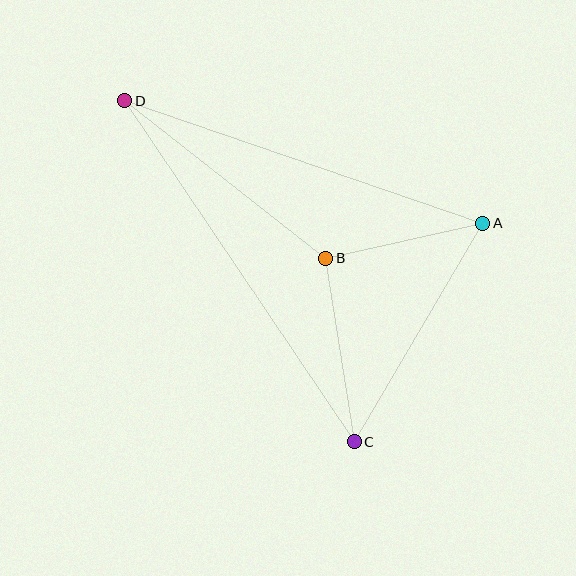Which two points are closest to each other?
Points A and B are closest to each other.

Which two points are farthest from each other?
Points C and D are farthest from each other.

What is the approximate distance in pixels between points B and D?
The distance between B and D is approximately 255 pixels.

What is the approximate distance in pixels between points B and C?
The distance between B and C is approximately 186 pixels.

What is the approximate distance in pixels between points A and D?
The distance between A and D is approximately 378 pixels.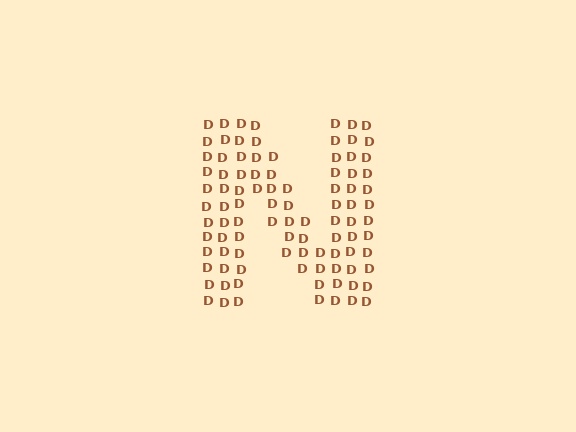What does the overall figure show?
The overall figure shows the letter N.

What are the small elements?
The small elements are letter D's.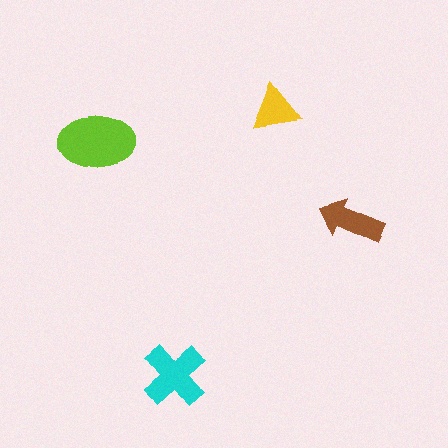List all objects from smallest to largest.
The yellow triangle, the brown arrow, the cyan cross, the lime ellipse.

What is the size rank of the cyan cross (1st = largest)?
2nd.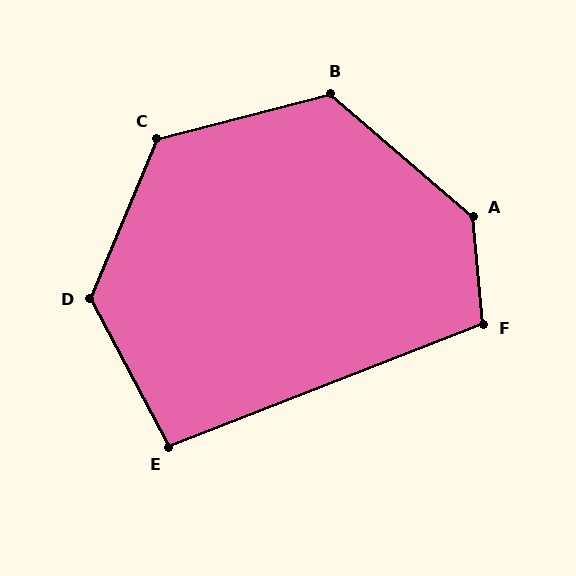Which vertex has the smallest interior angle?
E, at approximately 97 degrees.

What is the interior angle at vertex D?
Approximately 129 degrees (obtuse).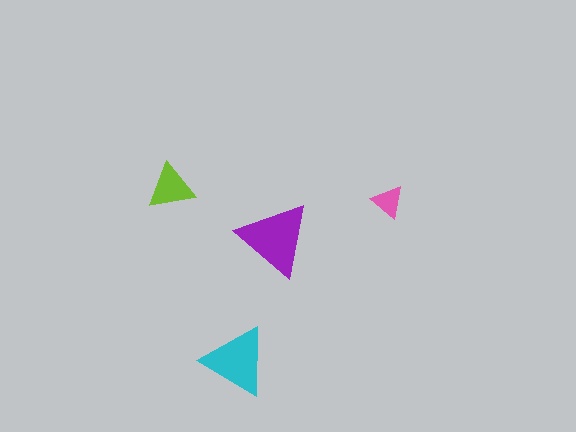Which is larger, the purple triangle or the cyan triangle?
The purple one.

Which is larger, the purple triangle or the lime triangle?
The purple one.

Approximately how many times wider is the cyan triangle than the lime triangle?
About 1.5 times wider.